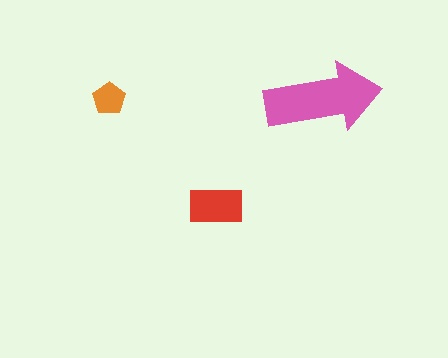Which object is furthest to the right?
The pink arrow is rightmost.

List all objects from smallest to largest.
The orange pentagon, the red rectangle, the pink arrow.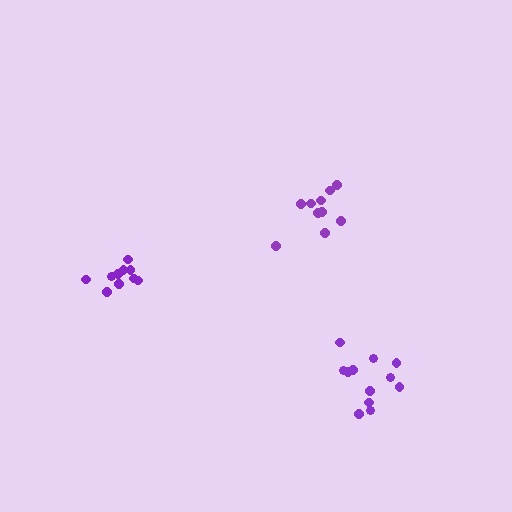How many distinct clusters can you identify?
There are 3 distinct clusters.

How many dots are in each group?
Group 1: 10 dots, Group 2: 12 dots, Group 3: 10 dots (32 total).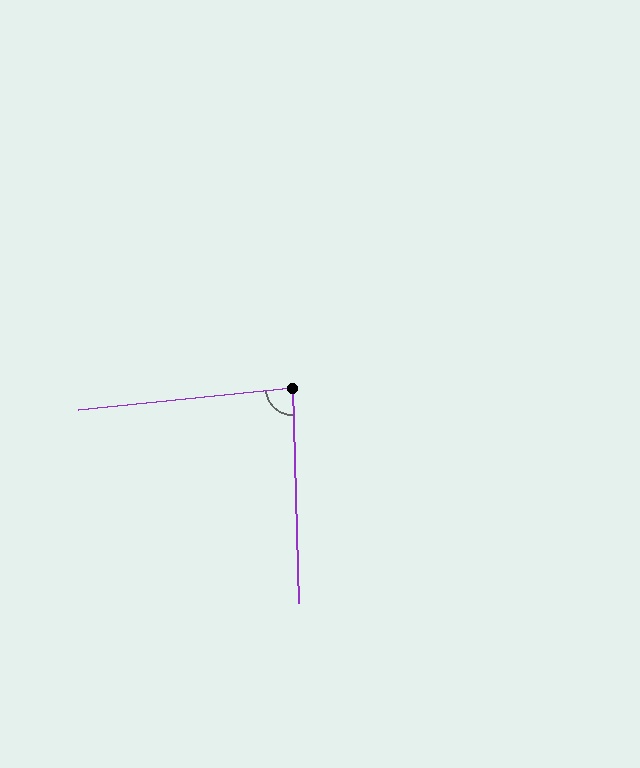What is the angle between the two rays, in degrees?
Approximately 86 degrees.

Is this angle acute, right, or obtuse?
It is approximately a right angle.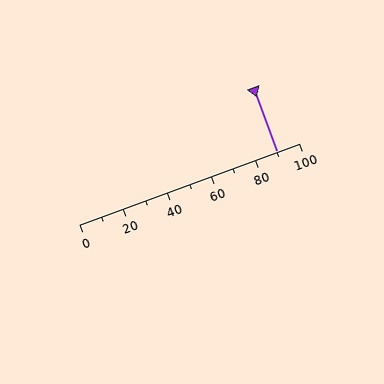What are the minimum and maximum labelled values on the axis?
The axis runs from 0 to 100.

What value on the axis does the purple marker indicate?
The marker indicates approximately 90.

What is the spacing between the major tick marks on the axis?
The major ticks are spaced 20 apart.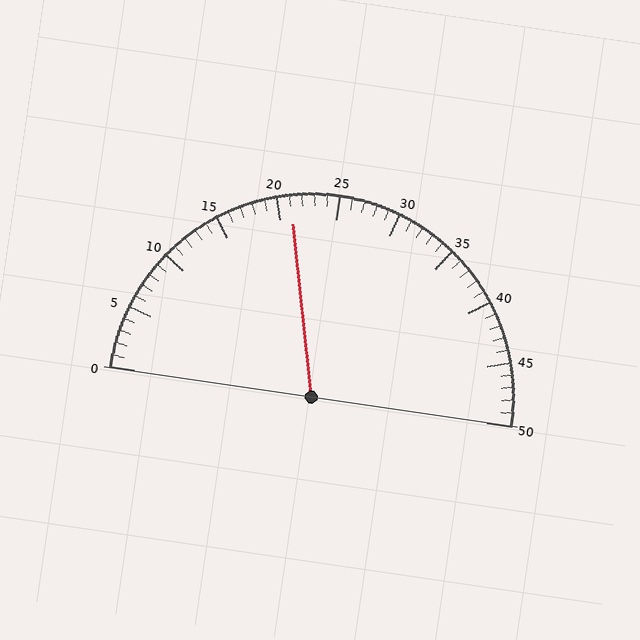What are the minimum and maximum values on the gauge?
The gauge ranges from 0 to 50.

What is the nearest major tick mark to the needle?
The nearest major tick mark is 20.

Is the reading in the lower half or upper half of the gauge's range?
The reading is in the lower half of the range (0 to 50).